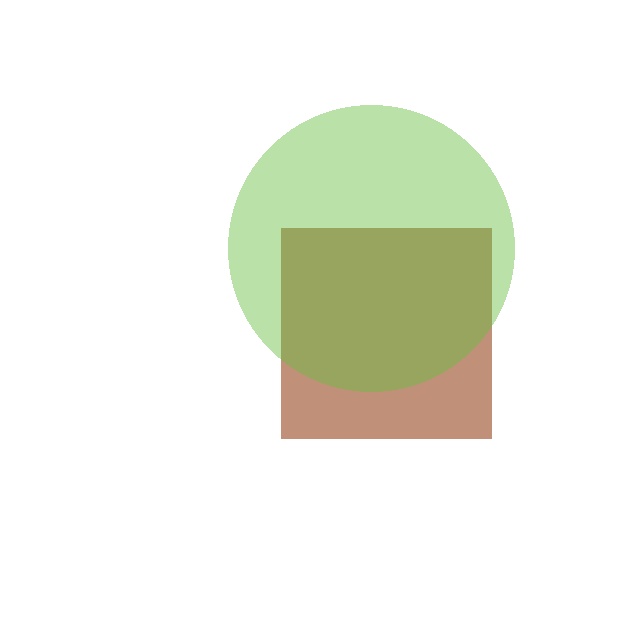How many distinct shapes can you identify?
There are 2 distinct shapes: a brown square, a lime circle.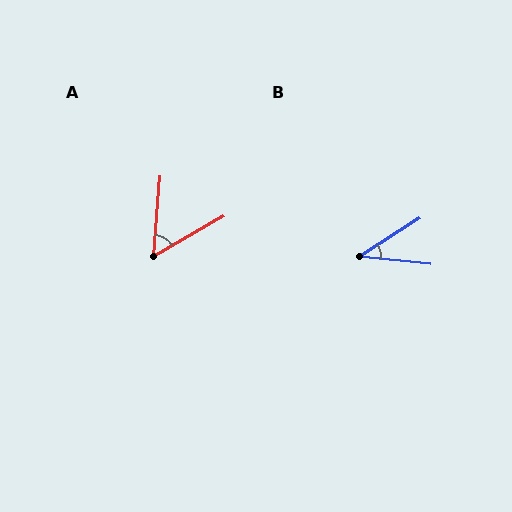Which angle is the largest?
A, at approximately 55 degrees.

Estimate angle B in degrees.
Approximately 38 degrees.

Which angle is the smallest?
B, at approximately 38 degrees.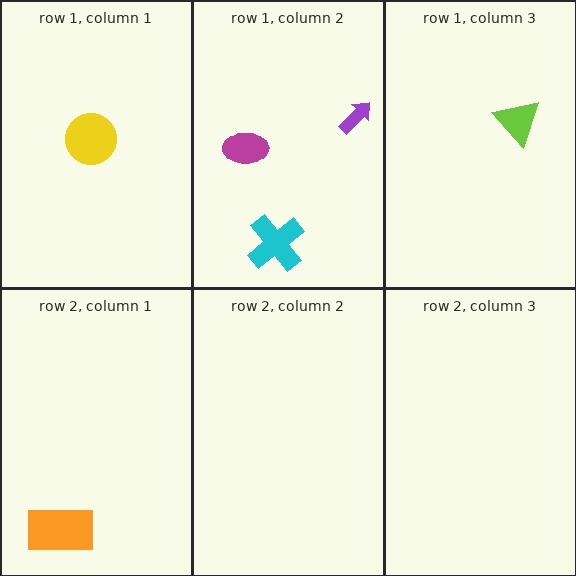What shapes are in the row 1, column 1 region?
The yellow circle.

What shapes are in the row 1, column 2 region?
The purple arrow, the magenta ellipse, the cyan cross.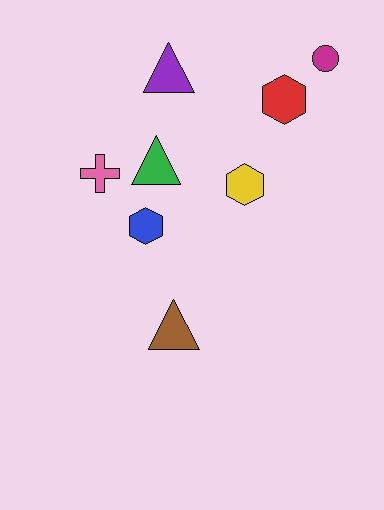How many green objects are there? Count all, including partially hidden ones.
There is 1 green object.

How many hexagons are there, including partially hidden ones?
There are 3 hexagons.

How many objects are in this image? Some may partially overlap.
There are 8 objects.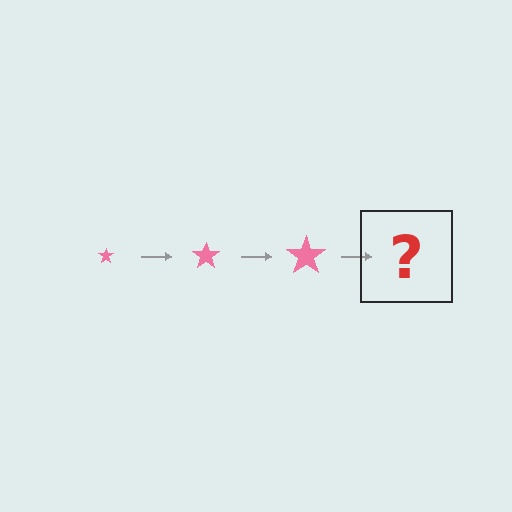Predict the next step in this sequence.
The next step is a pink star, larger than the previous one.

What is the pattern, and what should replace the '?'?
The pattern is that the star gets progressively larger each step. The '?' should be a pink star, larger than the previous one.